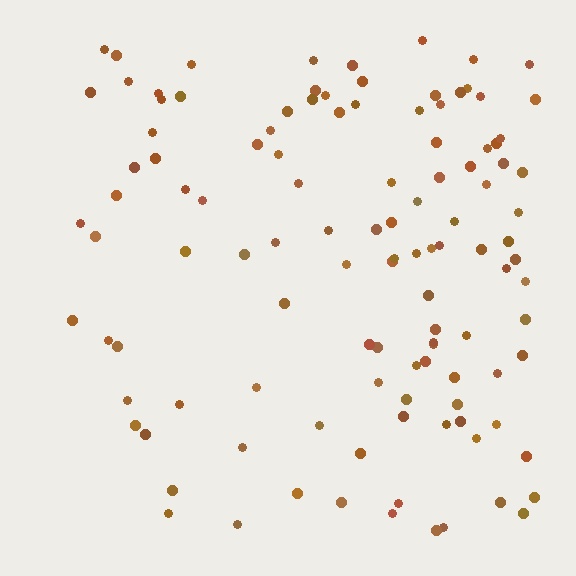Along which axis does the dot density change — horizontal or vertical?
Horizontal.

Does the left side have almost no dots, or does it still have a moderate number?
Still a moderate number, just noticeably fewer than the right.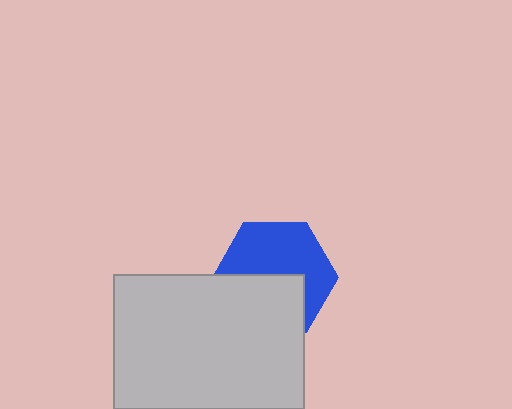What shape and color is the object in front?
The object in front is a light gray rectangle.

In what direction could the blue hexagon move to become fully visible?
The blue hexagon could move up. That would shift it out from behind the light gray rectangle entirely.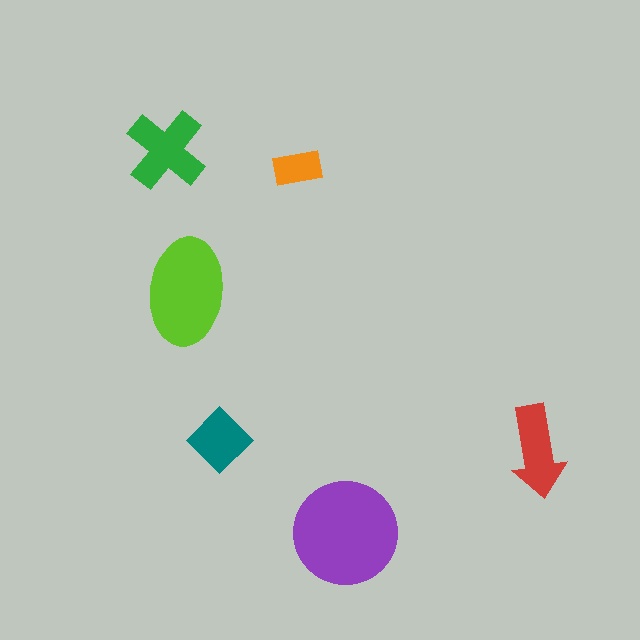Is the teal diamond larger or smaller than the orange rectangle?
Larger.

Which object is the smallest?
The orange rectangle.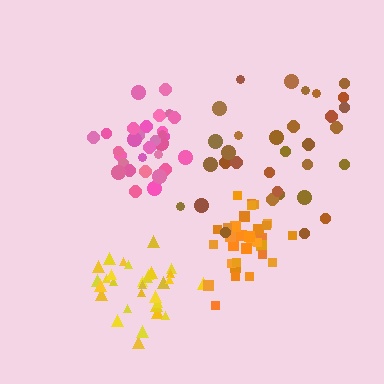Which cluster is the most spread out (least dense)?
Brown.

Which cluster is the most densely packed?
Yellow.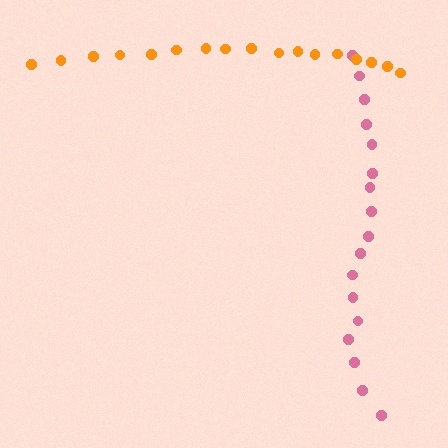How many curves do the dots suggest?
There are 2 distinct paths.